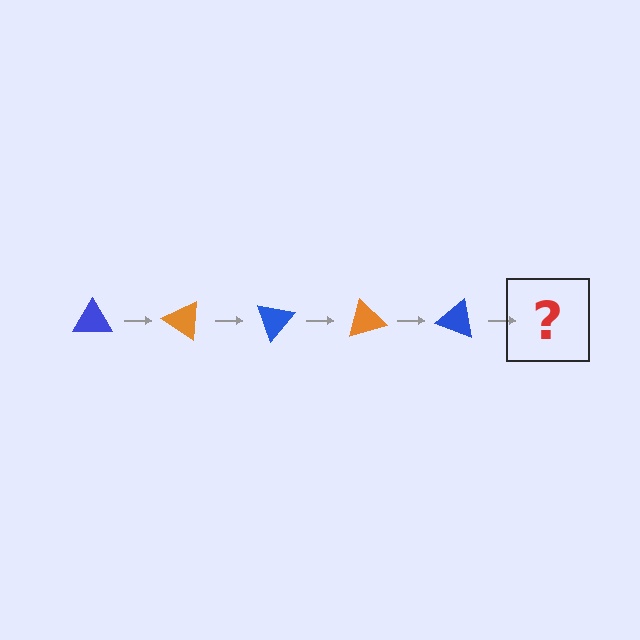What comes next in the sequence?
The next element should be an orange triangle, rotated 175 degrees from the start.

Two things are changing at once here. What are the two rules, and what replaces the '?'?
The two rules are that it rotates 35 degrees each step and the color cycles through blue and orange. The '?' should be an orange triangle, rotated 175 degrees from the start.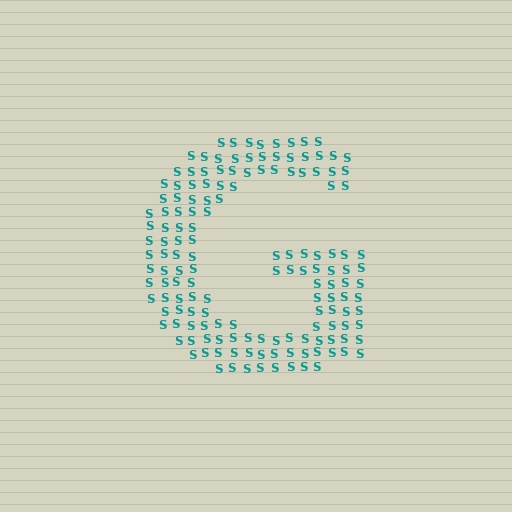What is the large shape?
The large shape is the letter G.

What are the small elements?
The small elements are letter S's.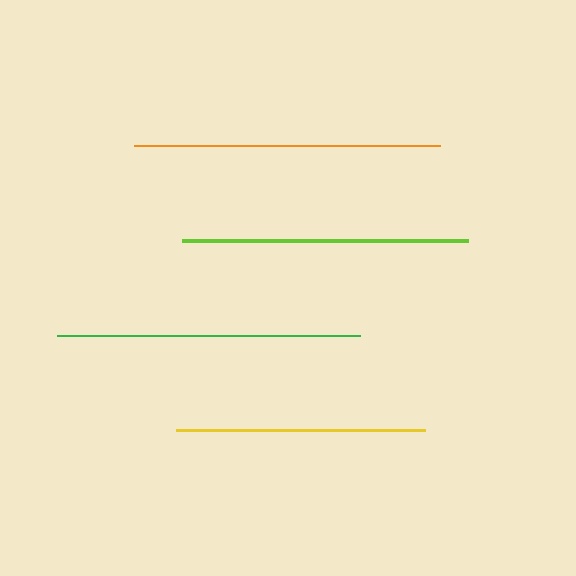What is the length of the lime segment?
The lime segment is approximately 286 pixels long.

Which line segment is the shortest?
The yellow line is the shortest at approximately 249 pixels.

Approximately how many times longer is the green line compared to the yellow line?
The green line is approximately 1.2 times the length of the yellow line.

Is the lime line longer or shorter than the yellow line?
The lime line is longer than the yellow line.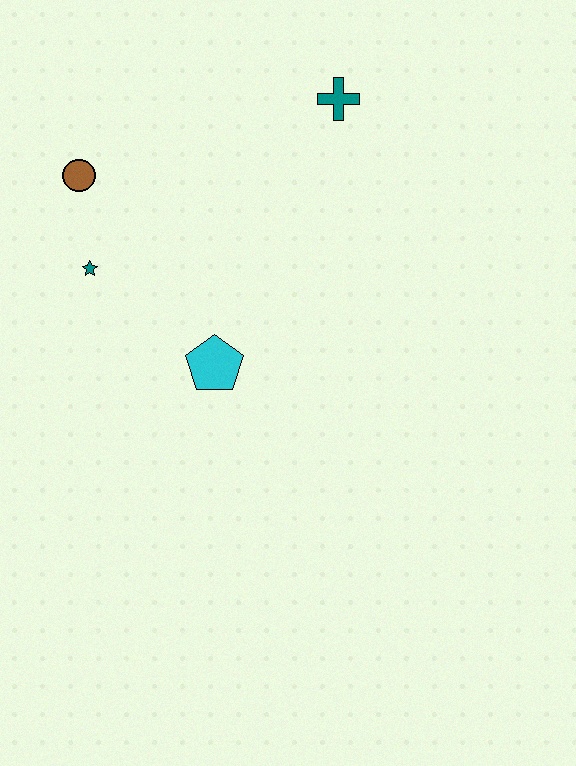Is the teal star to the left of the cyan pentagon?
Yes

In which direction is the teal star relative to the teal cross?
The teal star is to the left of the teal cross.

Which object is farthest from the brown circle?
The teal cross is farthest from the brown circle.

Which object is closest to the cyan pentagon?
The teal star is closest to the cyan pentagon.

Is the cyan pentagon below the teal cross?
Yes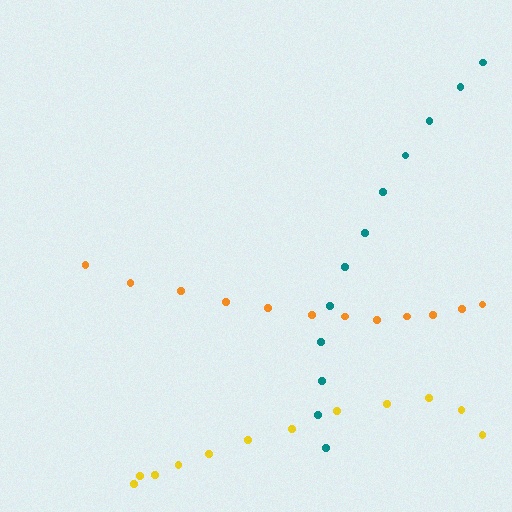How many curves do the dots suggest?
There are 3 distinct paths.